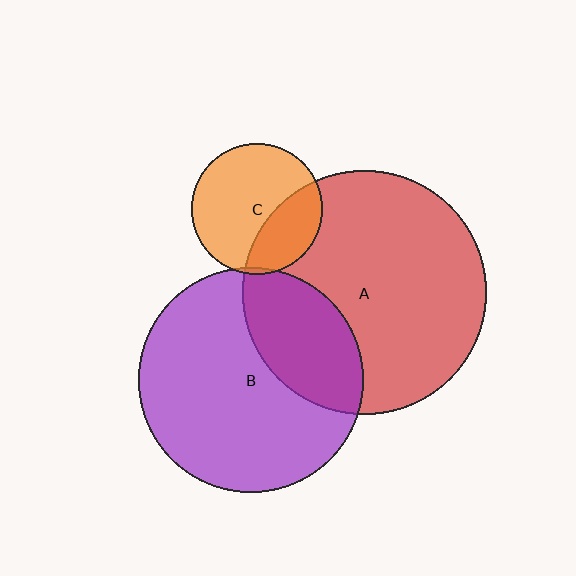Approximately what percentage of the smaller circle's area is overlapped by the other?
Approximately 30%.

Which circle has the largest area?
Circle A (red).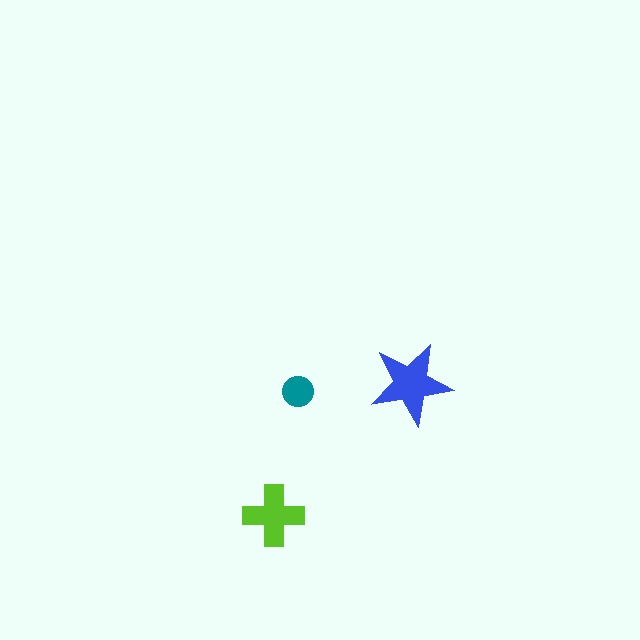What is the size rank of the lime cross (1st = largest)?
2nd.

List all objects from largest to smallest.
The blue star, the lime cross, the teal circle.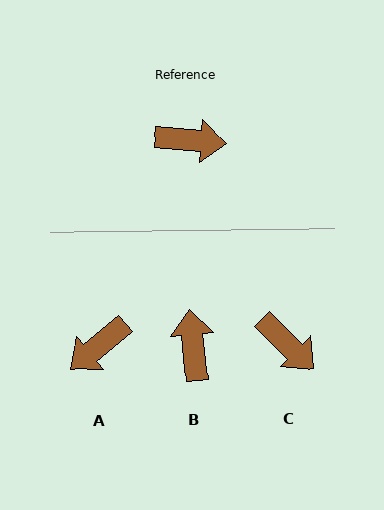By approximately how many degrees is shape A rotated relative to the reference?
Approximately 135 degrees clockwise.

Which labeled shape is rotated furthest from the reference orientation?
A, about 135 degrees away.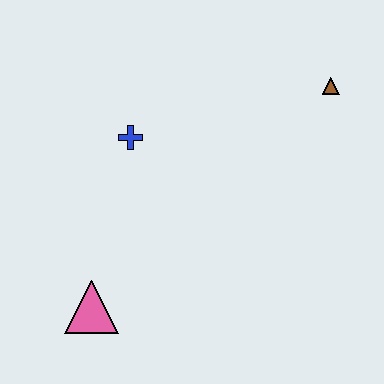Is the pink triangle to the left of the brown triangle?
Yes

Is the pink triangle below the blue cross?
Yes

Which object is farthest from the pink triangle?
The brown triangle is farthest from the pink triangle.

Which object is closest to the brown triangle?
The blue cross is closest to the brown triangle.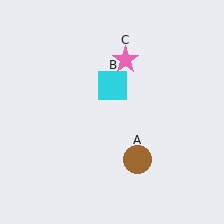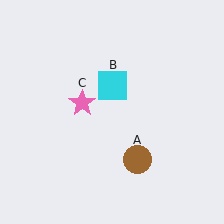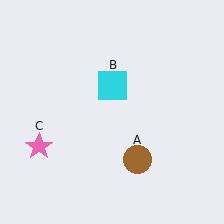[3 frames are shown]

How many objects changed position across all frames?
1 object changed position: pink star (object C).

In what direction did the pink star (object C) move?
The pink star (object C) moved down and to the left.